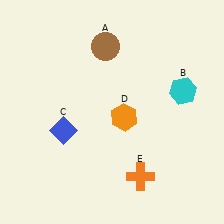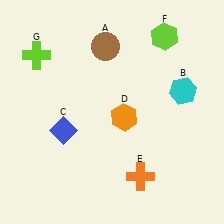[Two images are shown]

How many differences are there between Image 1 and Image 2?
There are 2 differences between the two images.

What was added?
A lime hexagon (F), a lime cross (G) were added in Image 2.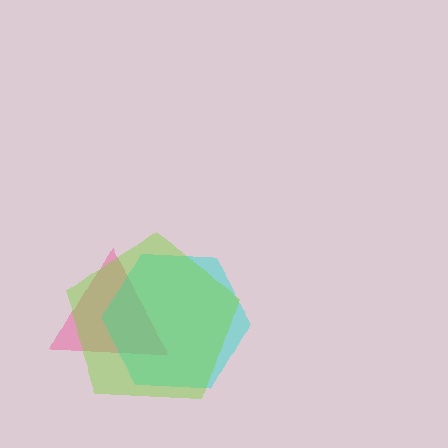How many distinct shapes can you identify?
There are 3 distinct shapes: a pink triangle, a cyan hexagon, a lime pentagon.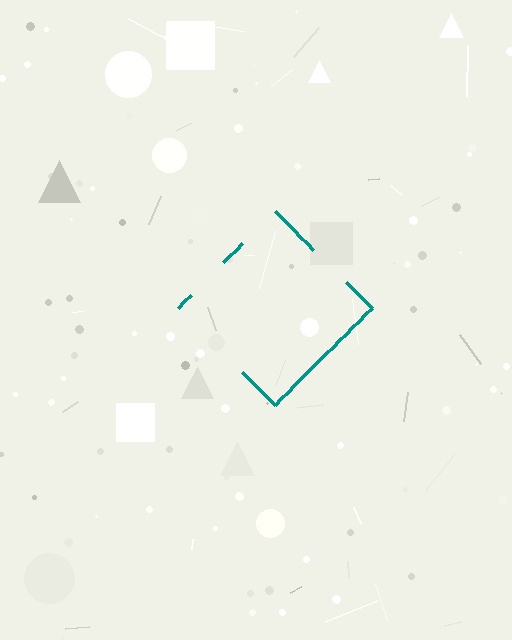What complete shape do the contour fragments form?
The contour fragments form a diamond.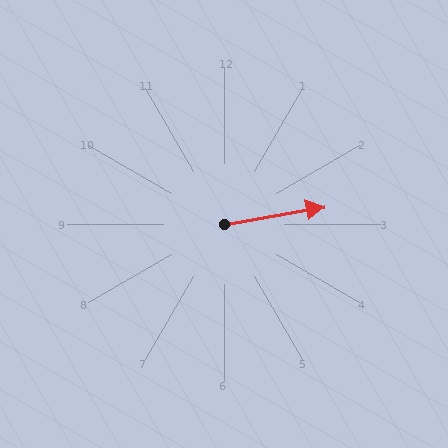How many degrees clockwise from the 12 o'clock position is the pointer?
Approximately 80 degrees.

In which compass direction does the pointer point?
East.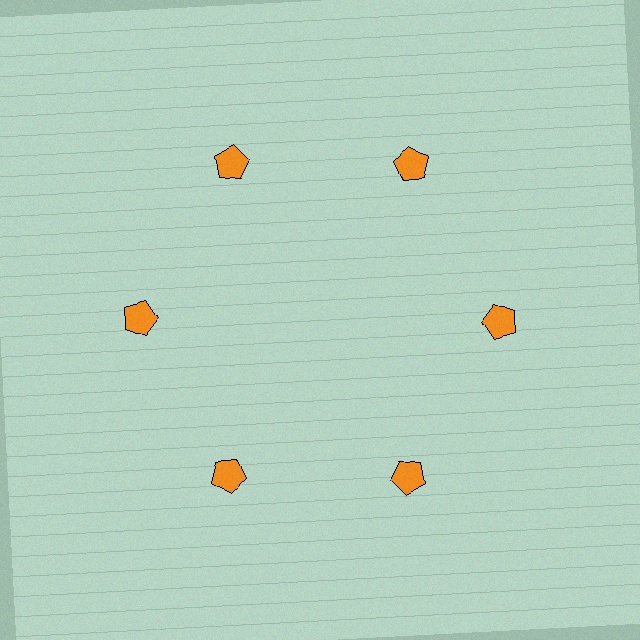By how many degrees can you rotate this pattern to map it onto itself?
The pattern maps onto itself every 60 degrees of rotation.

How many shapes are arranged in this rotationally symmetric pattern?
There are 6 shapes, arranged in 6 groups of 1.